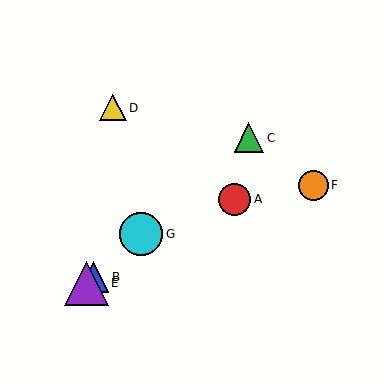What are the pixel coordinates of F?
Object F is at (313, 185).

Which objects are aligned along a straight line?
Objects B, C, E, G are aligned along a straight line.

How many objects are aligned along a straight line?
4 objects (B, C, E, G) are aligned along a straight line.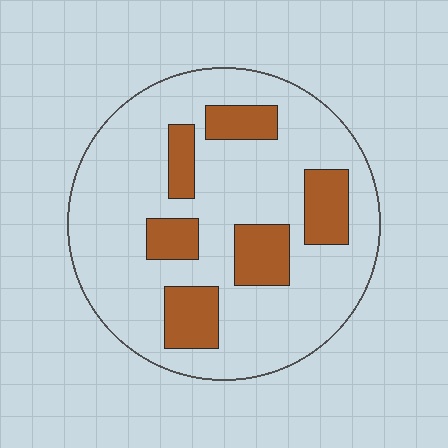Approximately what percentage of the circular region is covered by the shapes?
Approximately 20%.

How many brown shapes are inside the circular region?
6.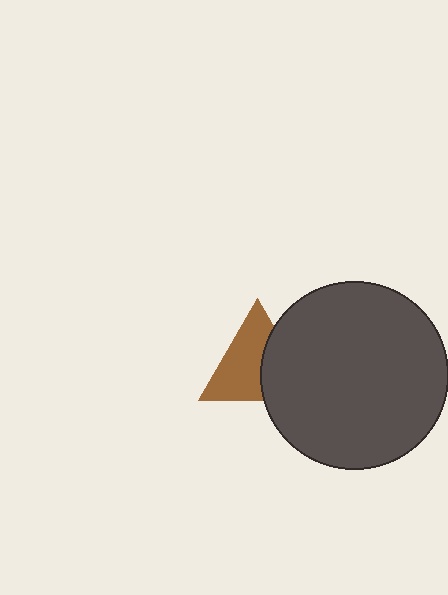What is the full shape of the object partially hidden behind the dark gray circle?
The partially hidden object is a brown triangle.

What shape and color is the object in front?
The object in front is a dark gray circle.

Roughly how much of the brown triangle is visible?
About half of it is visible (roughly 61%).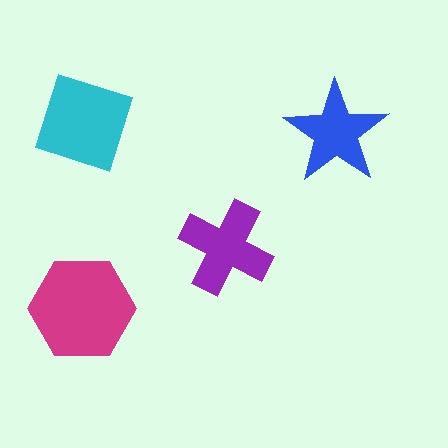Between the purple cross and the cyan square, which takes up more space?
The cyan square.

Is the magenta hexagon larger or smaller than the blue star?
Larger.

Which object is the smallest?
The blue star.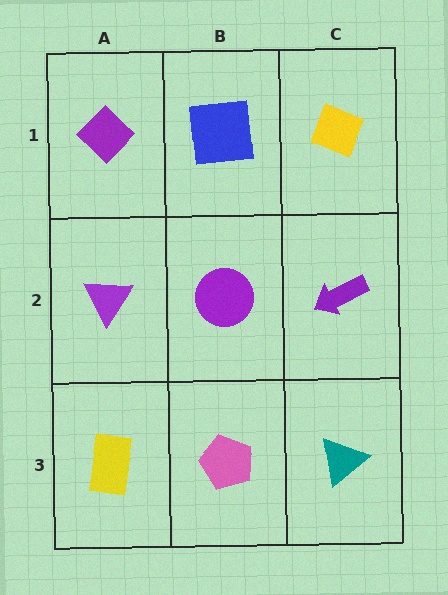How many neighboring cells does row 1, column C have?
2.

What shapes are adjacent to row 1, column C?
A purple arrow (row 2, column C), a blue square (row 1, column B).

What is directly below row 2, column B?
A pink pentagon.